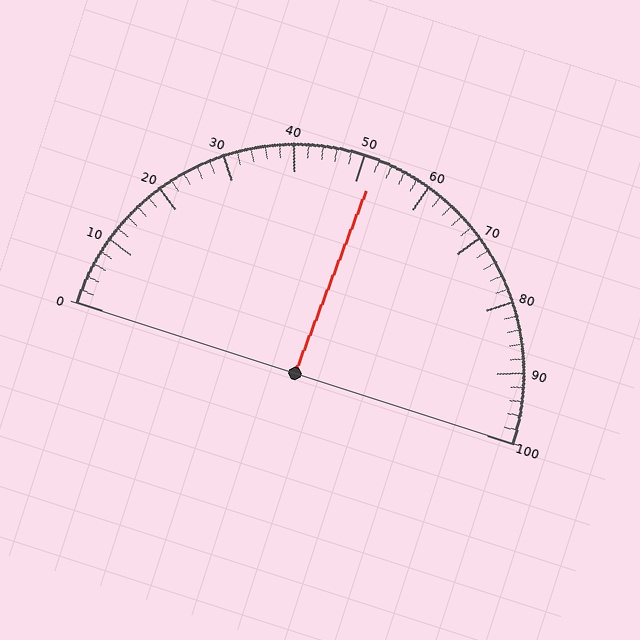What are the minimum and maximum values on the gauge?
The gauge ranges from 0 to 100.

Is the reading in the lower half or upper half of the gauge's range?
The reading is in the upper half of the range (0 to 100).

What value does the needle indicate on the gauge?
The needle indicates approximately 52.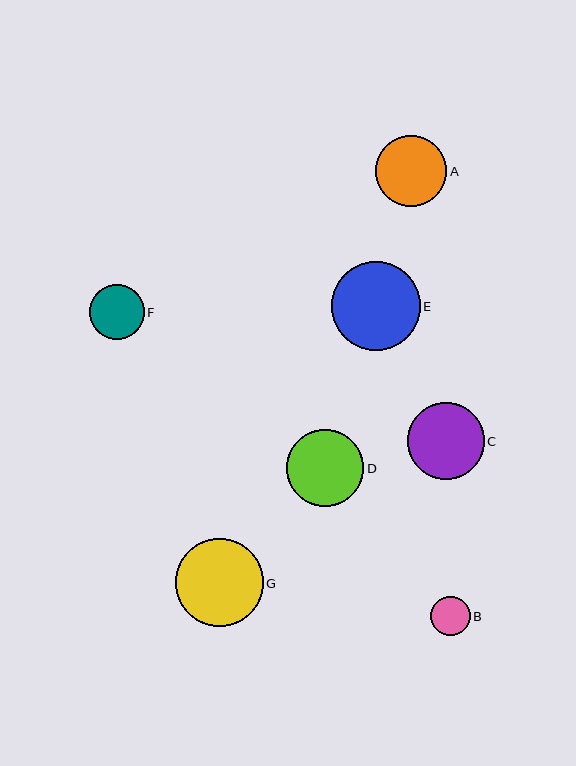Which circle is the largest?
Circle E is the largest with a size of approximately 89 pixels.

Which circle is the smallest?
Circle B is the smallest with a size of approximately 39 pixels.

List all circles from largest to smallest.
From largest to smallest: E, G, C, D, A, F, B.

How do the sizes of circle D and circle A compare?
Circle D and circle A are approximately the same size.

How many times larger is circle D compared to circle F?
Circle D is approximately 1.4 times the size of circle F.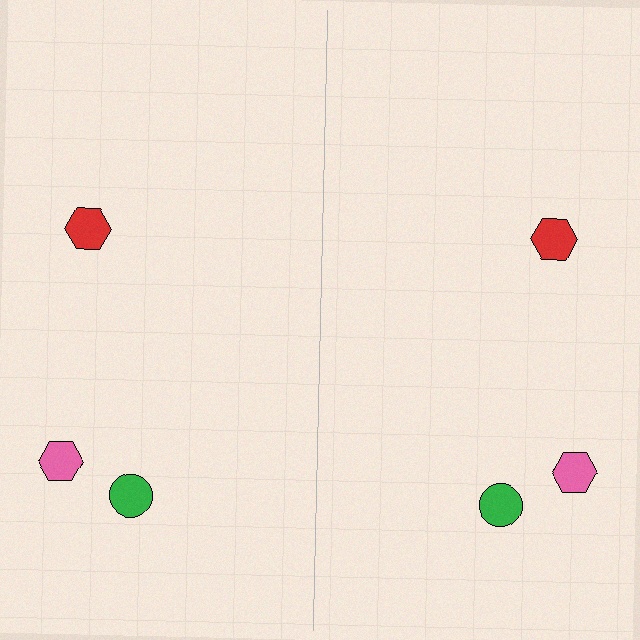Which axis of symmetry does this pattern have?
The pattern has a vertical axis of symmetry running through the center of the image.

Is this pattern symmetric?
Yes, this pattern has bilateral (reflection) symmetry.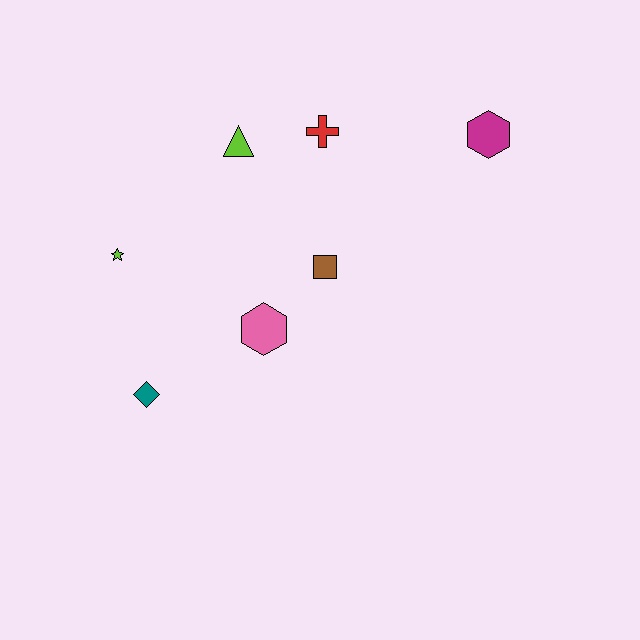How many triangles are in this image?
There is 1 triangle.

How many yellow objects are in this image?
There are no yellow objects.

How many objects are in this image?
There are 7 objects.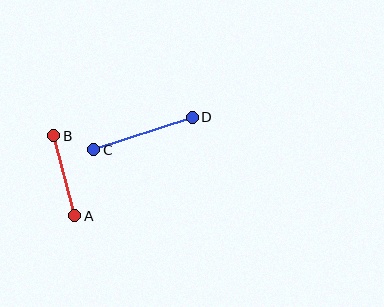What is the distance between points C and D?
The distance is approximately 104 pixels.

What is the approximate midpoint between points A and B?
The midpoint is at approximately (64, 176) pixels.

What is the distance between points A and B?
The distance is approximately 83 pixels.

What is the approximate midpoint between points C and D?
The midpoint is at approximately (143, 134) pixels.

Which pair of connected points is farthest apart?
Points C and D are farthest apart.